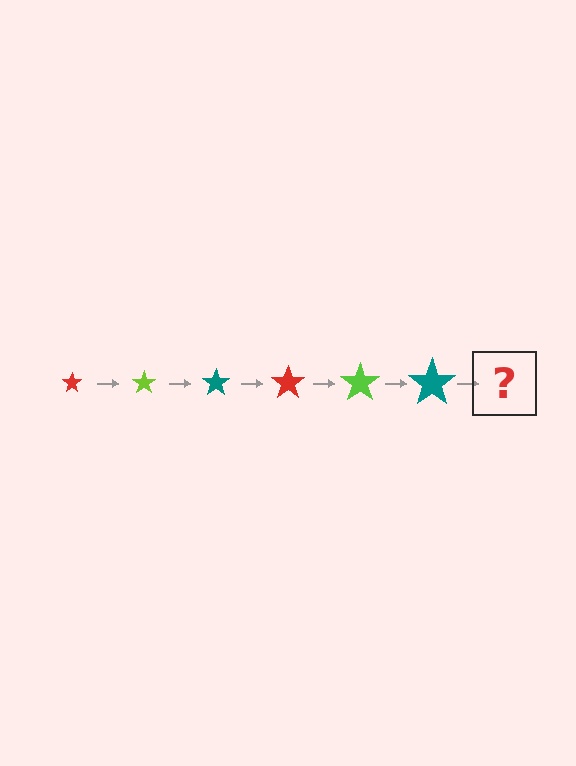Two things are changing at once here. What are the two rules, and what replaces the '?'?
The two rules are that the star grows larger each step and the color cycles through red, lime, and teal. The '?' should be a red star, larger than the previous one.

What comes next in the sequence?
The next element should be a red star, larger than the previous one.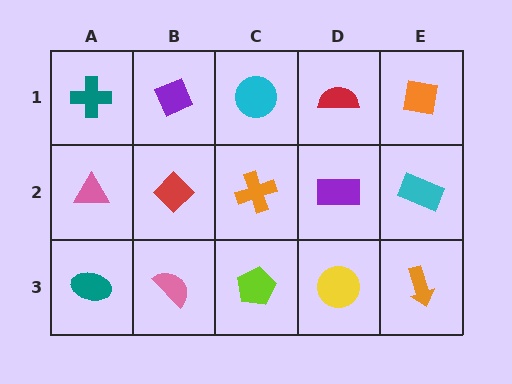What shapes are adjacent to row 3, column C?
An orange cross (row 2, column C), a pink semicircle (row 3, column B), a yellow circle (row 3, column D).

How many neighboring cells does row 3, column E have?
2.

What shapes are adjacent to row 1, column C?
An orange cross (row 2, column C), a purple diamond (row 1, column B), a red semicircle (row 1, column D).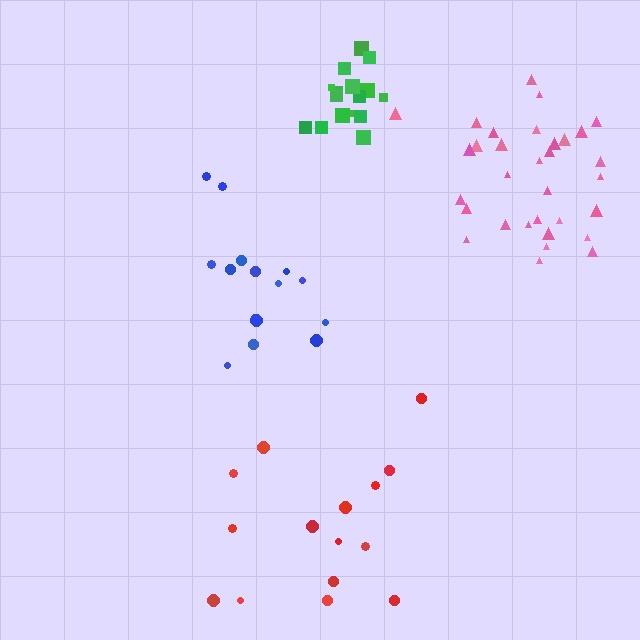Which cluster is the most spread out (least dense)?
Red.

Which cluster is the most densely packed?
Green.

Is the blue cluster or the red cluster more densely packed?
Blue.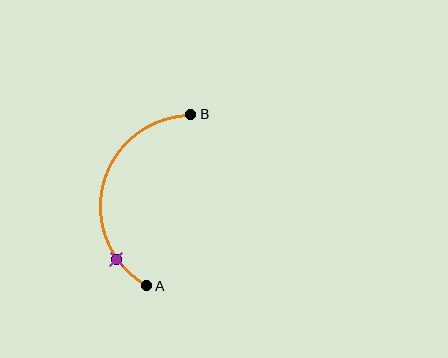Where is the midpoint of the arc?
The arc midpoint is the point on the curve farthest from the straight line joining A and B. It sits to the left of that line.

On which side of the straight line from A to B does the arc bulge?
The arc bulges to the left of the straight line connecting A and B.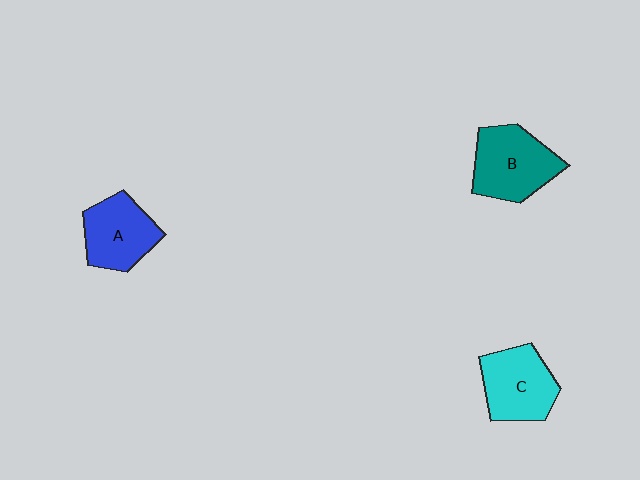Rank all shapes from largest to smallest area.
From largest to smallest: B (teal), C (cyan), A (blue).